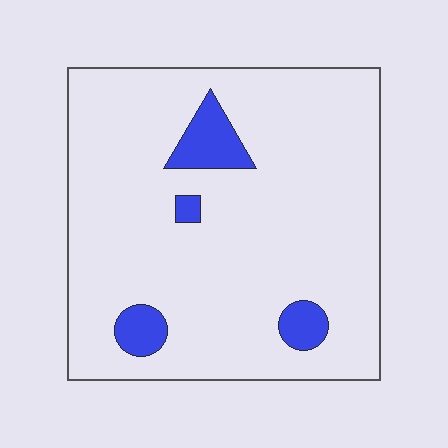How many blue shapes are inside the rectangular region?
4.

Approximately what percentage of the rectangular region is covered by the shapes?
Approximately 10%.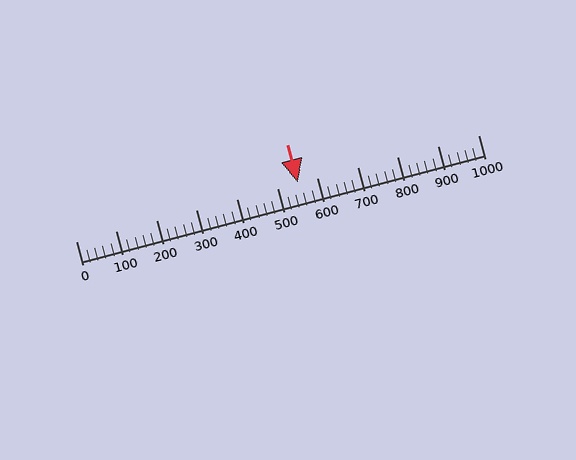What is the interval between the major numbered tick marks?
The major tick marks are spaced 100 units apart.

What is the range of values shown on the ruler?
The ruler shows values from 0 to 1000.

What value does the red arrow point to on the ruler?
The red arrow points to approximately 552.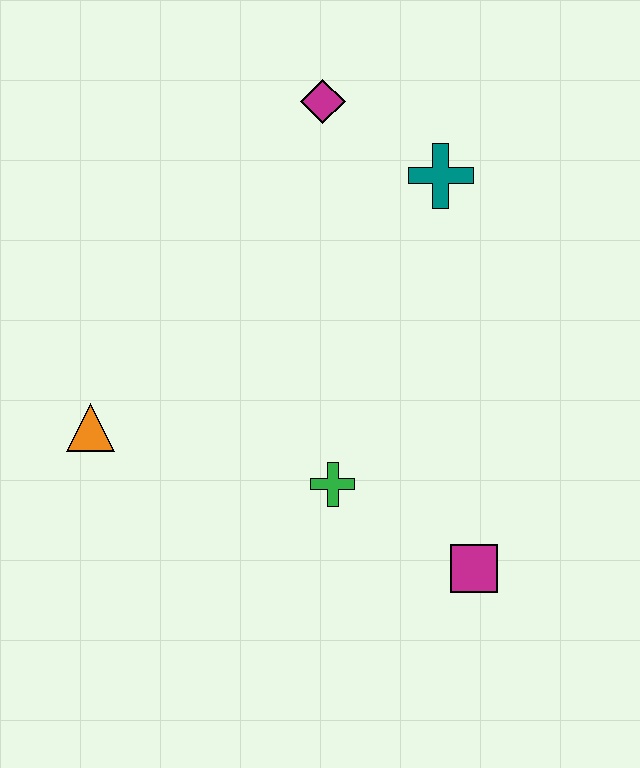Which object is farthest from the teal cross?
The orange triangle is farthest from the teal cross.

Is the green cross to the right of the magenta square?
No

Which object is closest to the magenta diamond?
The teal cross is closest to the magenta diamond.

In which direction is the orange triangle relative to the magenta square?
The orange triangle is to the left of the magenta square.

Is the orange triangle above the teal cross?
No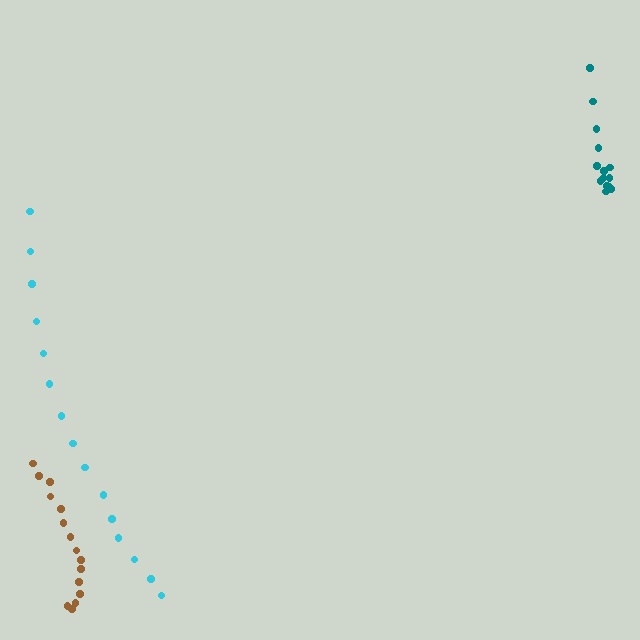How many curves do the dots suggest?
There are 3 distinct paths.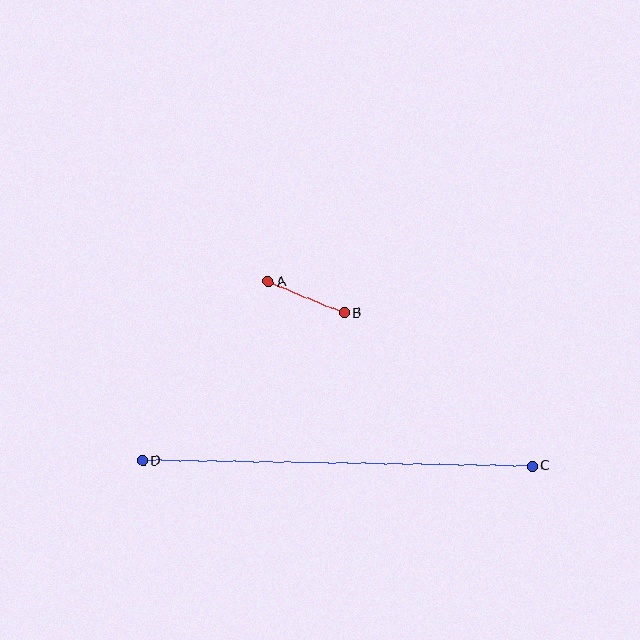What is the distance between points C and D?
The distance is approximately 389 pixels.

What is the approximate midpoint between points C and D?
The midpoint is at approximately (337, 463) pixels.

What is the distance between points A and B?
The distance is approximately 82 pixels.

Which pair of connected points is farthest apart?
Points C and D are farthest apart.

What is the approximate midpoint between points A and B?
The midpoint is at approximately (306, 297) pixels.